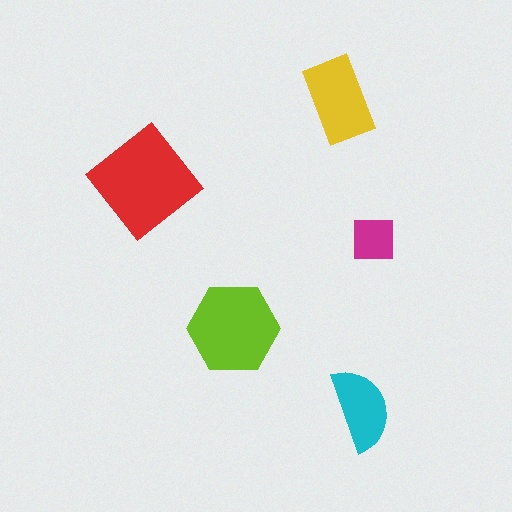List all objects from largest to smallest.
The red diamond, the lime hexagon, the yellow rectangle, the cyan semicircle, the magenta square.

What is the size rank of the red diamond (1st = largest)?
1st.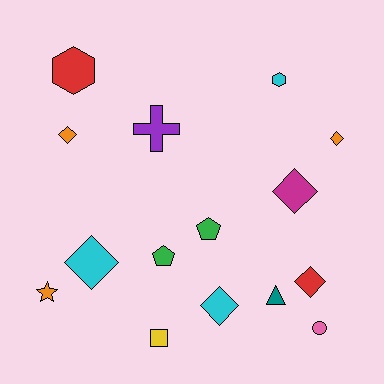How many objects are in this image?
There are 15 objects.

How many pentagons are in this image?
There are 2 pentagons.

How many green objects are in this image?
There are 2 green objects.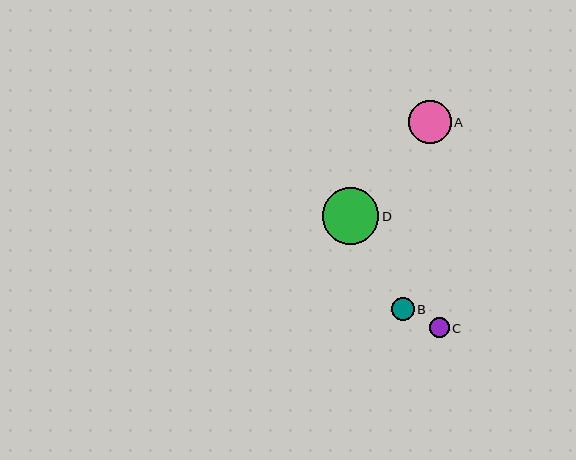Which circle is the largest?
Circle D is the largest with a size of approximately 57 pixels.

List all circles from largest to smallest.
From largest to smallest: D, A, B, C.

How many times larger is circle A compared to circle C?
Circle A is approximately 2.1 times the size of circle C.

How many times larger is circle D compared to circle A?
Circle D is approximately 1.3 times the size of circle A.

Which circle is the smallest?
Circle C is the smallest with a size of approximately 20 pixels.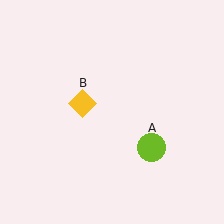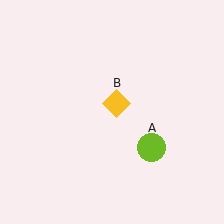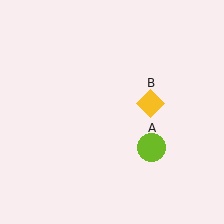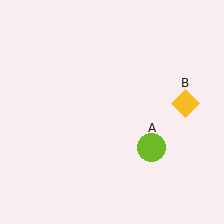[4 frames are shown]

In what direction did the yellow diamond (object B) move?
The yellow diamond (object B) moved right.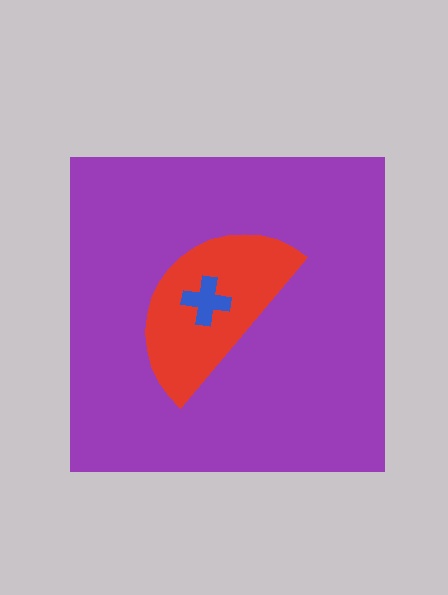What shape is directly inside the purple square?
The red semicircle.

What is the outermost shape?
The purple square.